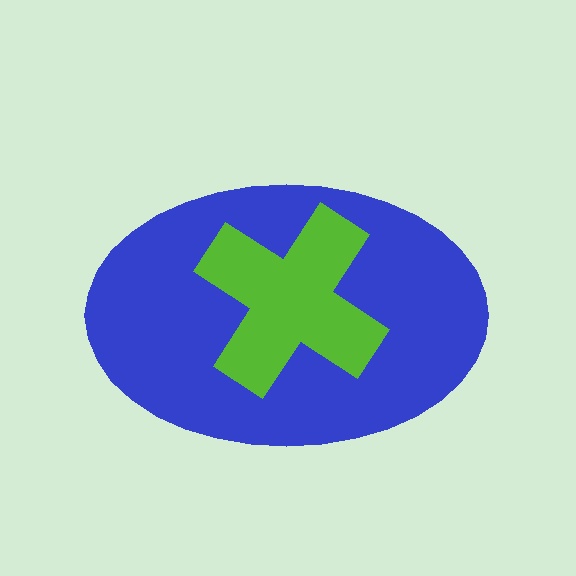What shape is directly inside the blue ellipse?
The lime cross.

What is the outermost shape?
The blue ellipse.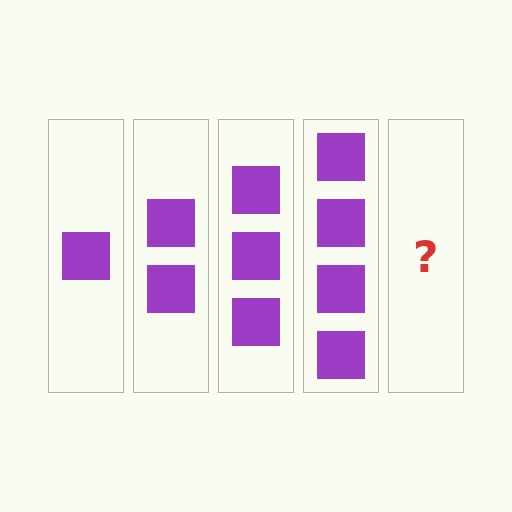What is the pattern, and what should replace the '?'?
The pattern is that each step adds one more square. The '?' should be 5 squares.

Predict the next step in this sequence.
The next step is 5 squares.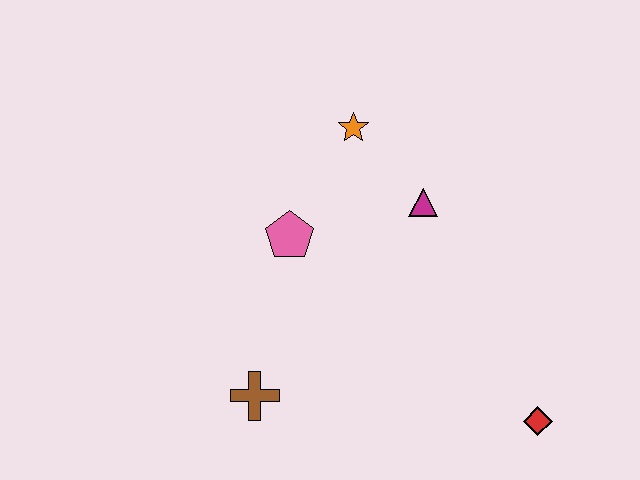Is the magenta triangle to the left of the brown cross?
No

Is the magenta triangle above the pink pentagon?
Yes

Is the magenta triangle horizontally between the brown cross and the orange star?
No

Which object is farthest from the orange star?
The red diamond is farthest from the orange star.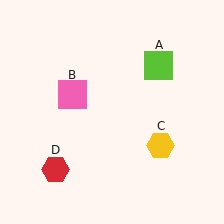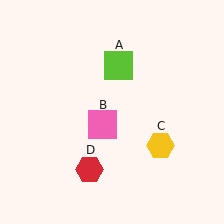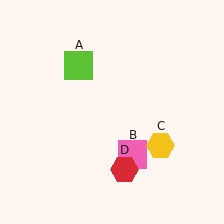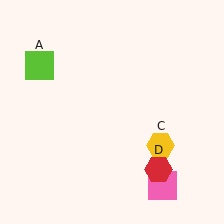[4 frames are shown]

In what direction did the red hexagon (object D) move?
The red hexagon (object D) moved right.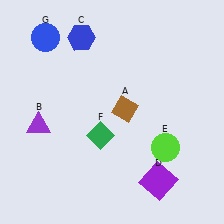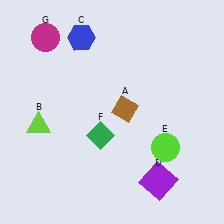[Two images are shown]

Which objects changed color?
B changed from purple to lime. G changed from blue to magenta.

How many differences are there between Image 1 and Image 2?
There are 2 differences between the two images.